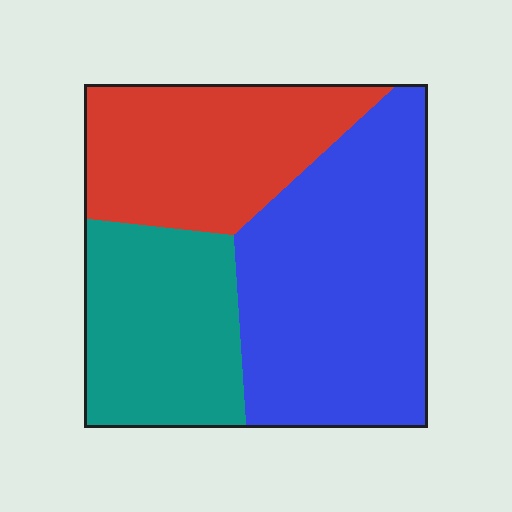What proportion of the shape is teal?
Teal takes up between a quarter and a half of the shape.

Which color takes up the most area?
Blue, at roughly 45%.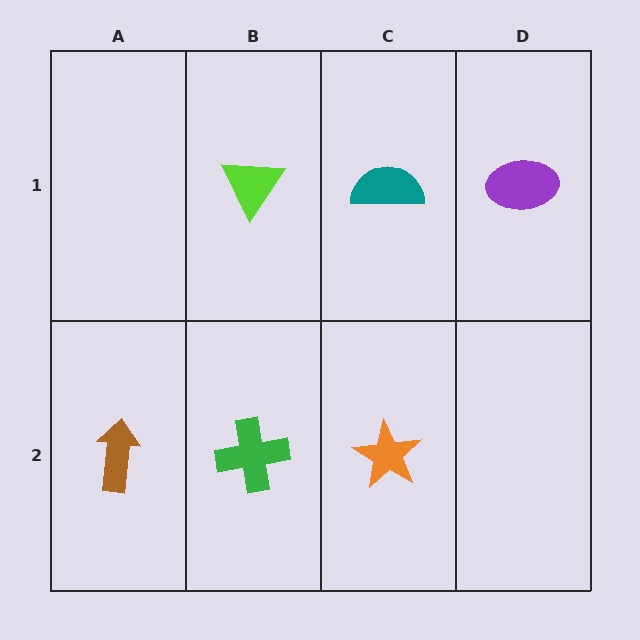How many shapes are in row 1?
3 shapes.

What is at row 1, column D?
A purple ellipse.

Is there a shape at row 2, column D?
No, that cell is empty.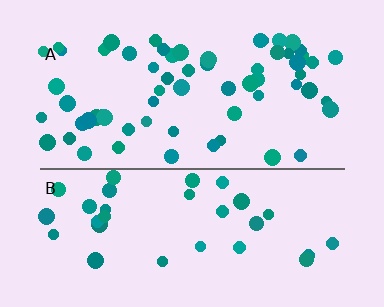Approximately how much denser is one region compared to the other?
Approximately 1.9× — region A over region B.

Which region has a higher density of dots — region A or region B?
A (the top).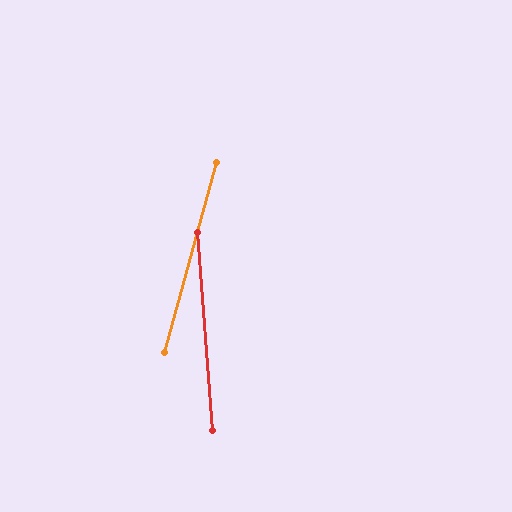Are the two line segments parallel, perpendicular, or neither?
Neither parallel nor perpendicular — they differ by about 20°.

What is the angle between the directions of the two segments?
Approximately 20 degrees.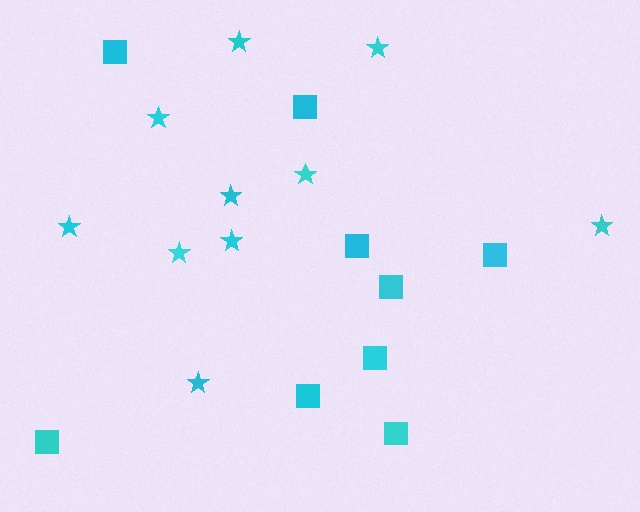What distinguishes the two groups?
There are 2 groups: one group of squares (9) and one group of stars (10).